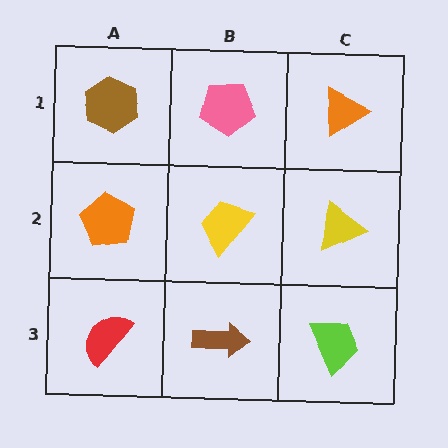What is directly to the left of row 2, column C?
A yellow trapezoid.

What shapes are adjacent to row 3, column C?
A yellow triangle (row 2, column C), a brown arrow (row 3, column B).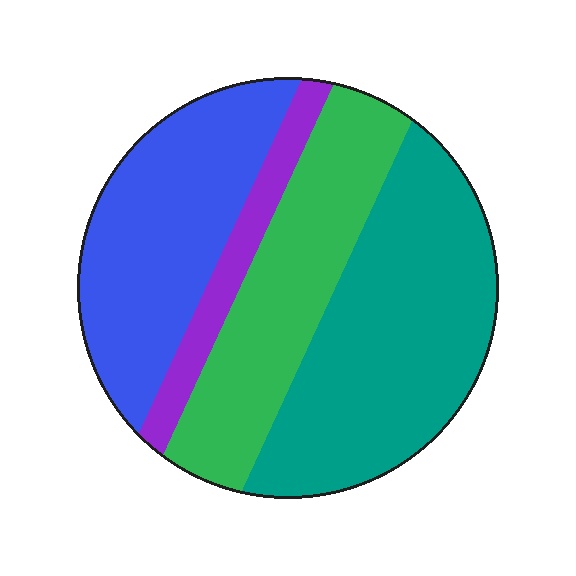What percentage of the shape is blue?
Blue takes up about one quarter (1/4) of the shape.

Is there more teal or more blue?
Teal.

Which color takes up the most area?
Teal, at roughly 35%.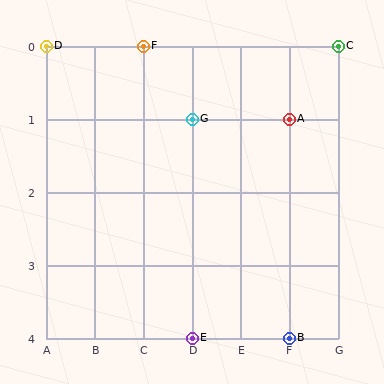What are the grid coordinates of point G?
Point G is at grid coordinates (D, 1).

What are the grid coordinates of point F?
Point F is at grid coordinates (C, 0).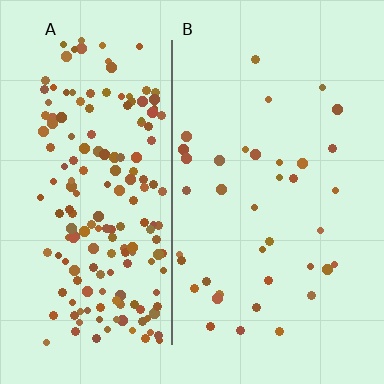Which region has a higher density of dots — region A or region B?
A (the left).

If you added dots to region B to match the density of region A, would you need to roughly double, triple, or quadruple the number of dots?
Approximately quadruple.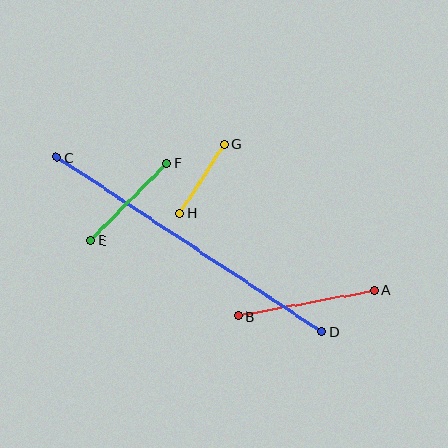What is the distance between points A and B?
The distance is approximately 138 pixels.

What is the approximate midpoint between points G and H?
The midpoint is at approximately (202, 179) pixels.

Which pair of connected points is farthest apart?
Points C and D are farthest apart.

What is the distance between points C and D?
The distance is approximately 317 pixels.